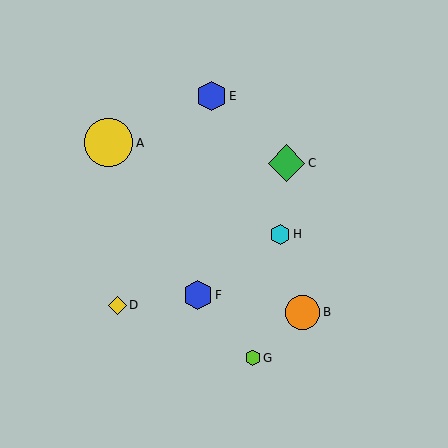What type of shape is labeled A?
Shape A is a yellow circle.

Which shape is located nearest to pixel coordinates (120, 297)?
The yellow diamond (labeled D) at (117, 305) is nearest to that location.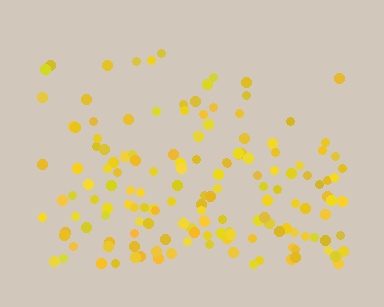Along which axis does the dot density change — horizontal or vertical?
Vertical.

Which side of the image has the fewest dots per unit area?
The top.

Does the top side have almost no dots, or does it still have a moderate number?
Still a moderate number, just noticeably fewer than the bottom.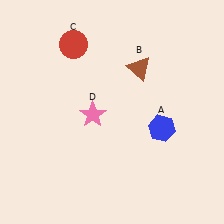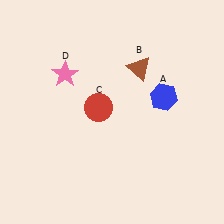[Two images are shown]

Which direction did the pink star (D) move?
The pink star (D) moved up.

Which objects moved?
The objects that moved are: the blue hexagon (A), the red circle (C), the pink star (D).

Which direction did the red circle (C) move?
The red circle (C) moved down.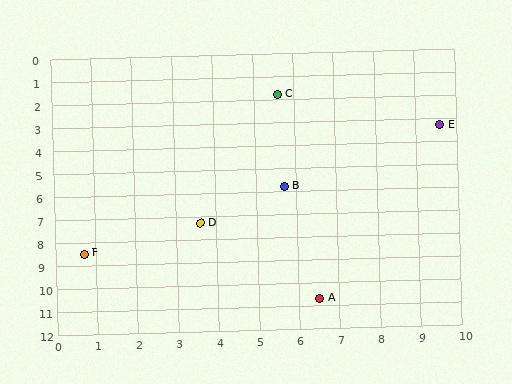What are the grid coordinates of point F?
Point F is at approximately (0.7, 8.5).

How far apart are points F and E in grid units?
Points F and E are about 10.3 grid units apart.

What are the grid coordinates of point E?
Point E is at approximately (9.6, 3.3).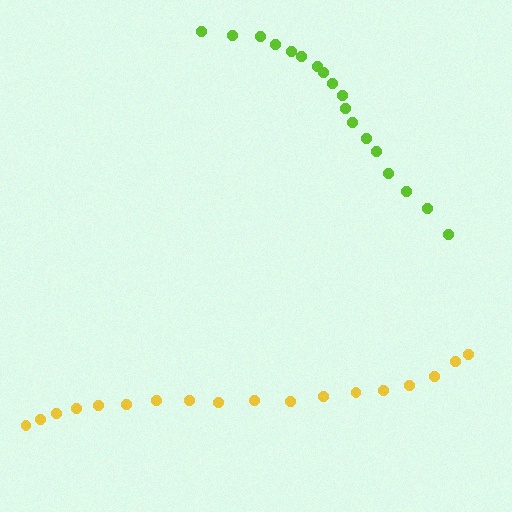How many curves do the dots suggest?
There are 2 distinct paths.